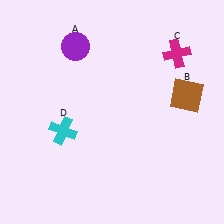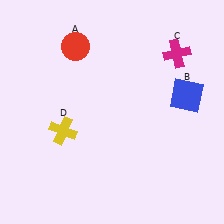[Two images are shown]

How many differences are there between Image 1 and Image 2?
There are 3 differences between the two images.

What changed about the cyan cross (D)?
In Image 1, D is cyan. In Image 2, it changed to yellow.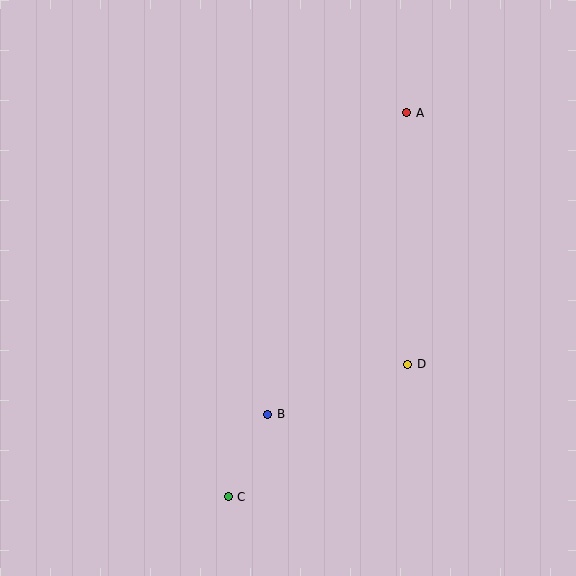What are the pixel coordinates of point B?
Point B is at (268, 414).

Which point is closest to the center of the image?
Point B at (268, 414) is closest to the center.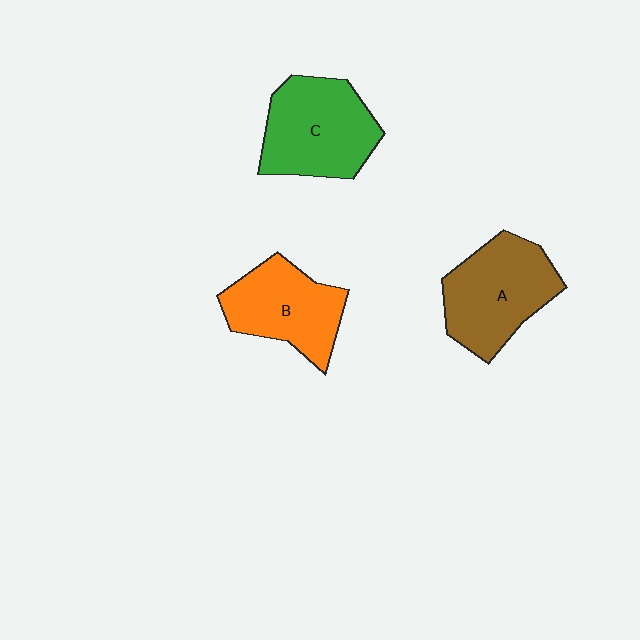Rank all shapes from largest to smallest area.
From largest to smallest: C (green), A (brown), B (orange).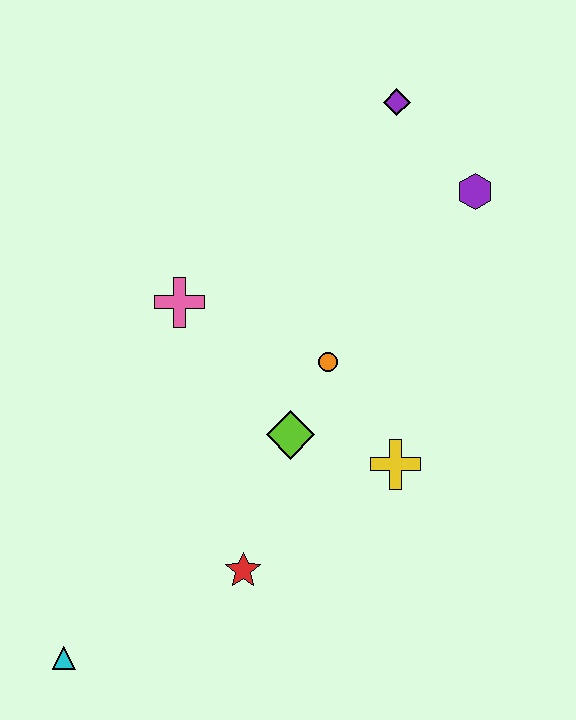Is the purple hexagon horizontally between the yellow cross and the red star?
No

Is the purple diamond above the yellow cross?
Yes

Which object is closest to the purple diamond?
The purple hexagon is closest to the purple diamond.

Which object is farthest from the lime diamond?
The purple diamond is farthest from the lime diamond.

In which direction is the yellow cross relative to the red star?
The yellow cross is to the right of the red star.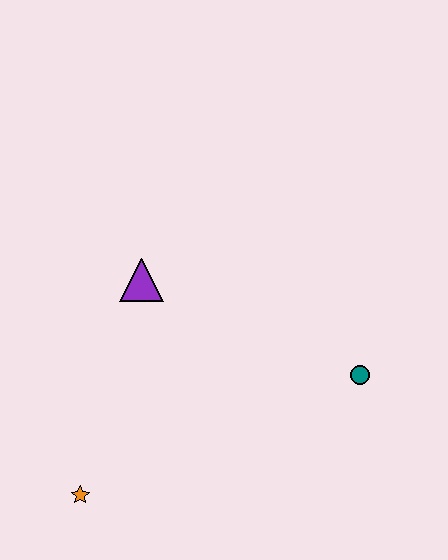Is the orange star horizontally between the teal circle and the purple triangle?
No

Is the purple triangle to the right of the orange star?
Yes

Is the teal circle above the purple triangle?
No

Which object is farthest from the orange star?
The teal circle is farthest from the orange star.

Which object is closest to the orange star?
The purple triangle is closest to the orange star.